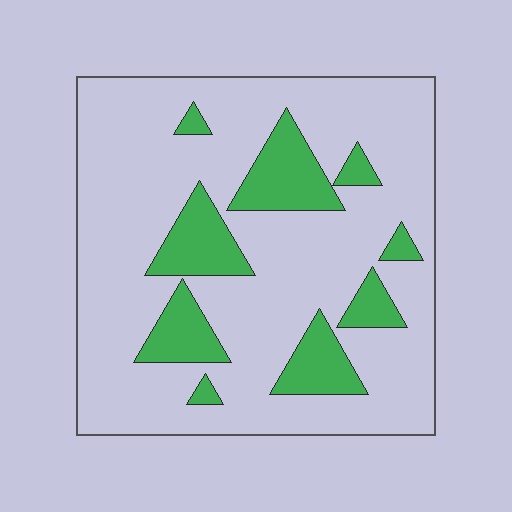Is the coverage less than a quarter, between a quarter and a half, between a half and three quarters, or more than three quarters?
Less than a quarter.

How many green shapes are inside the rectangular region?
9.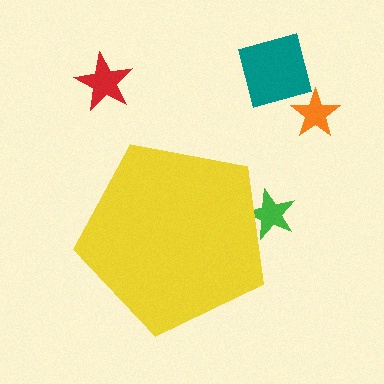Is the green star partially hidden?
Yes, the green star is partially hidden behind the yellow pentagon.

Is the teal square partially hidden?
No, the teal square is fully visible.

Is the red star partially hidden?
No, the red star is fully visible.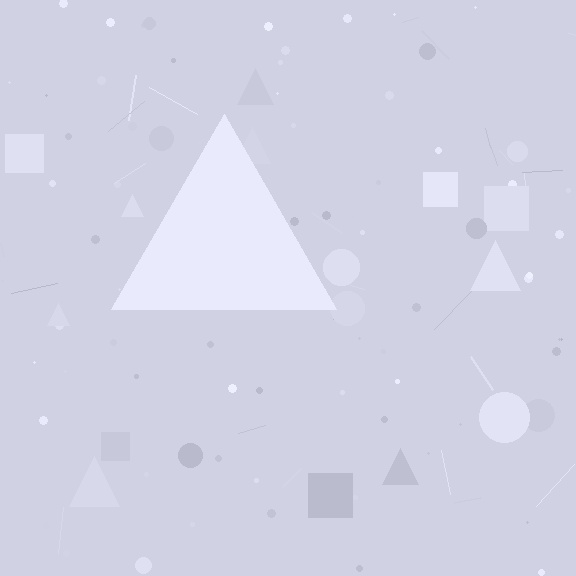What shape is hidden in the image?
A triangle is hidden in the image.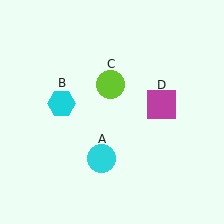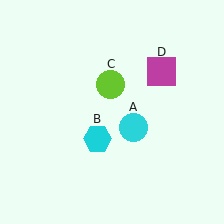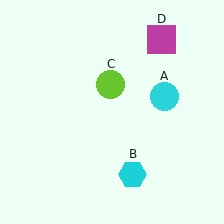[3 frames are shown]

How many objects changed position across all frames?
3 objects changed position: cyan circle (object A), cyan hexagon (object B), magenta square (object D).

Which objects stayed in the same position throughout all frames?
Lime circle (object C) remained stationary.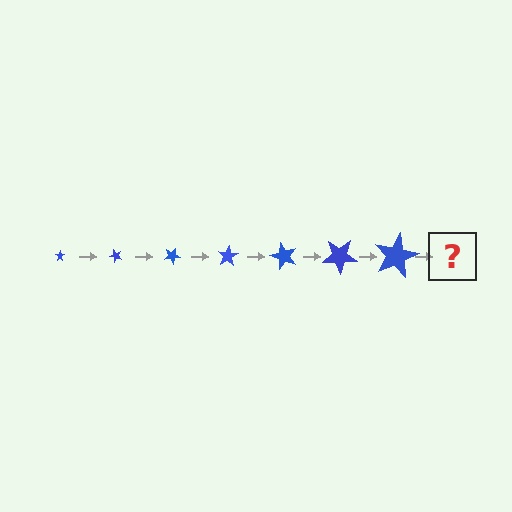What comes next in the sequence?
The next element should be a star, larger than the previous one and rotated 350 degrees from the start.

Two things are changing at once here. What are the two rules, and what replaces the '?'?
The two rules are that the star grows larger each step and it rotates 50 degrees each step. The '?' should be a star, larger than the previous one and rotated 350 degrees from the start.